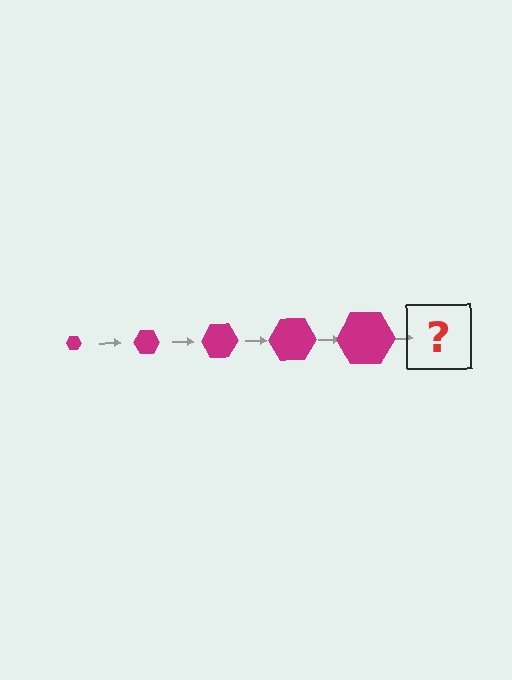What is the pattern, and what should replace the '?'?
The pattern is that the hexagon gets progressively larger each step. The '?' should be a magenta hexagon, larger than the previous one.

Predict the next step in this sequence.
The next step is a magenta hexagon, larger than the previous one.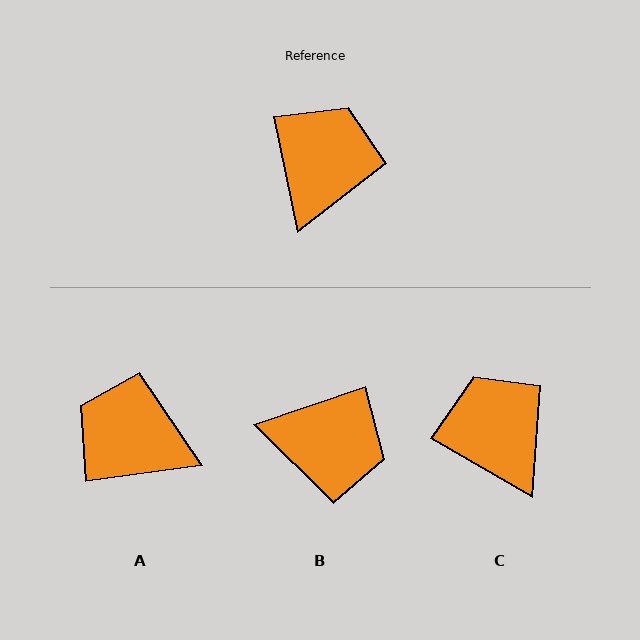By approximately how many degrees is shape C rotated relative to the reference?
Approximately 48 degrees counter-clockwise.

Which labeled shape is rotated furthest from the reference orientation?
A, about 86 degrees away.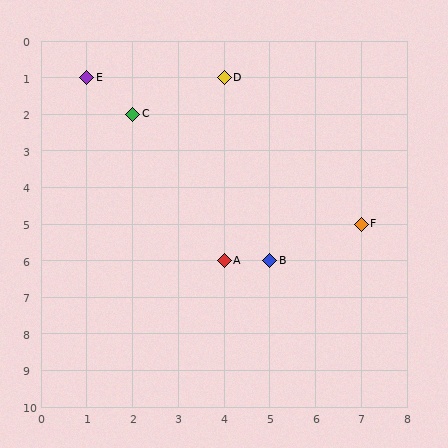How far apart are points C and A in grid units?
Points C and A are 2 columns and 4 rows apart (about 4.5 grid units diagonally).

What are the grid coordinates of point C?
Point C is at grid coordinates (2, 2).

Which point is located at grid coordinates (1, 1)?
Point E is at (1, 1).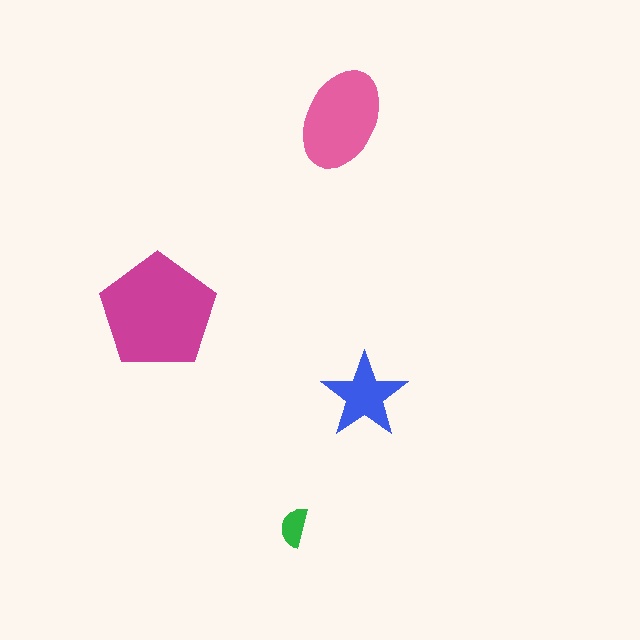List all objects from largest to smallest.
The magenta pentagon, the pink ellipse, the blue star, the green semicircle.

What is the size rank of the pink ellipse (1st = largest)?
2nd.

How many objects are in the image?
There are 4 objects in the image.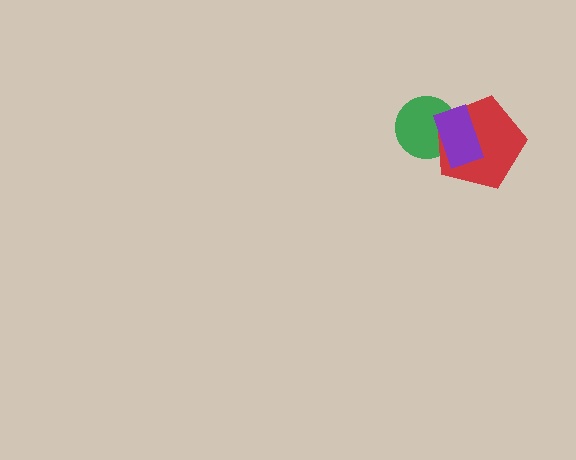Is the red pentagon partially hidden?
Yes, it is partially covered by another shape.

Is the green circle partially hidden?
Yes, it is partially covered by another shape.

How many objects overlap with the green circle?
2 objects overlap with the green circle.